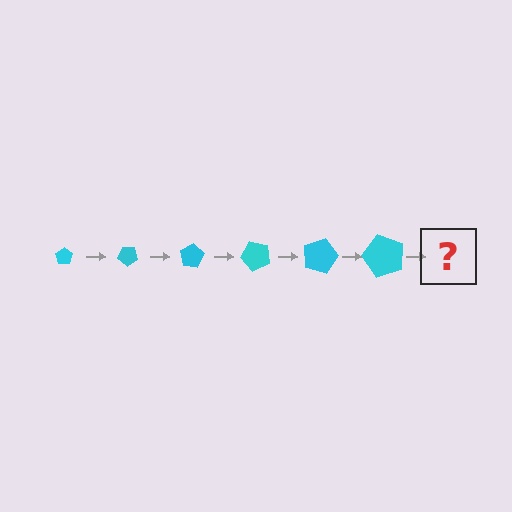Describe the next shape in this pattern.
It should be a pentagon, larger than the previous one and rotated 240 degrees from the start.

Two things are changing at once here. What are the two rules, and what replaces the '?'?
The two rules are that the pentagon grows larger each step and it rotates 40 degrees each step. The '?' should be a pentagon, larger than the previous one and rotated 240 degrees from the start.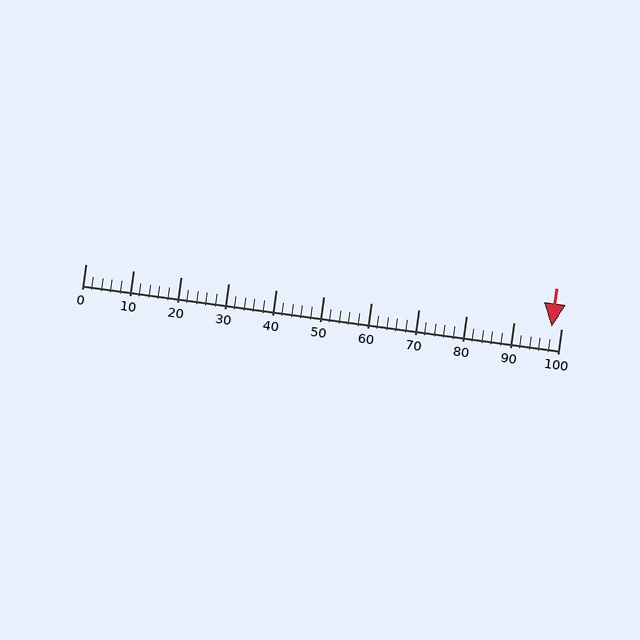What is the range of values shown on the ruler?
The ruler shows values from 0 to 100.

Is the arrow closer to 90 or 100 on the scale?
The arrow is closer to 100.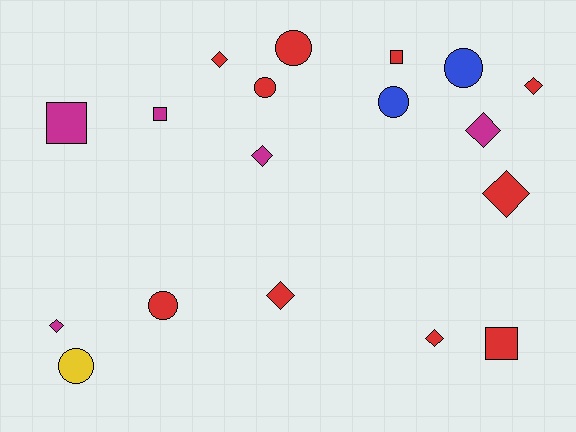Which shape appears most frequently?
Diamond, with 8 objects.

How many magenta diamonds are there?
There are 3 magenta diamonds.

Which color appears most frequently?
Red, with 10 objects.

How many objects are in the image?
There are 18 objects.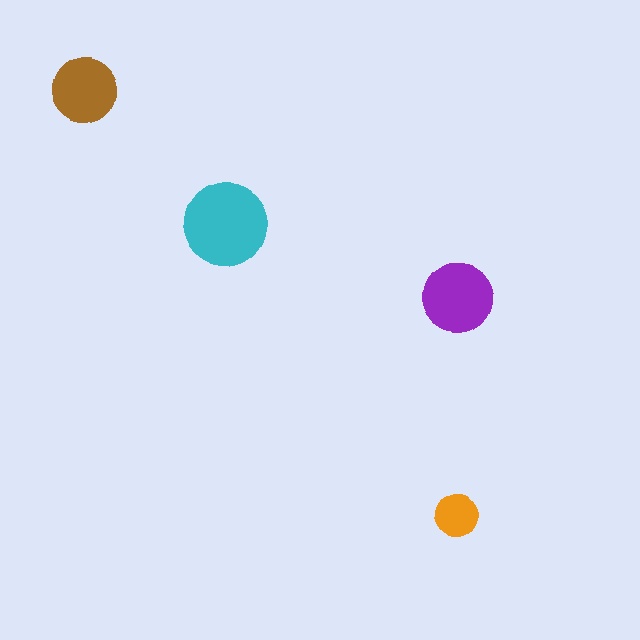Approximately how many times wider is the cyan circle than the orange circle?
About 2 times wider.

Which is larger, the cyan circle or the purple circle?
The cyan one.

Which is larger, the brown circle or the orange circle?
The brown one.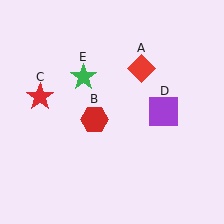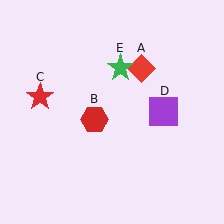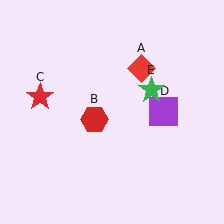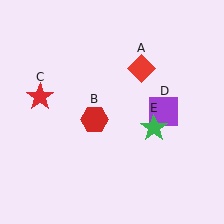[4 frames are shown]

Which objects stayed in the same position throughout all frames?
Red diamond (object A) and red hexagon (object B) and red star (object C) and purple square (object D) remained stationary.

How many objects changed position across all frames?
1 object changed position: green star (object E).